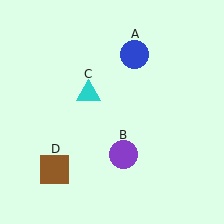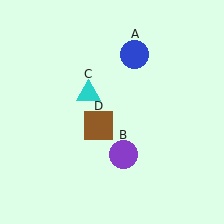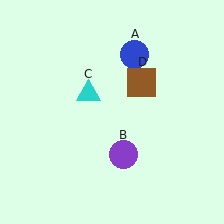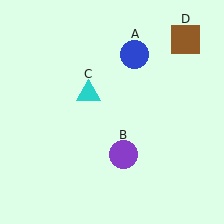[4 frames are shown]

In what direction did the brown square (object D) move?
The brown square (object D) moved up and to the right.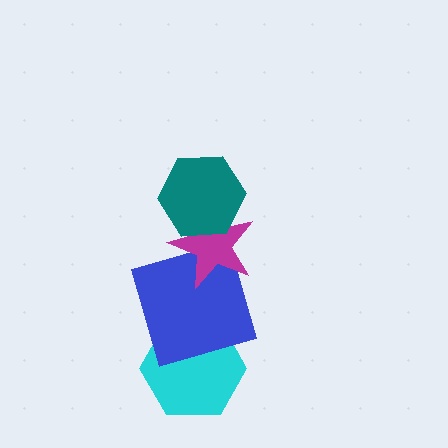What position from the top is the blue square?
The blue square is 3rd from the top.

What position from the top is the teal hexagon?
The teal hexagon is 1st from the top.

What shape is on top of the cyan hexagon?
The blue square is on top of the cyan hexagon.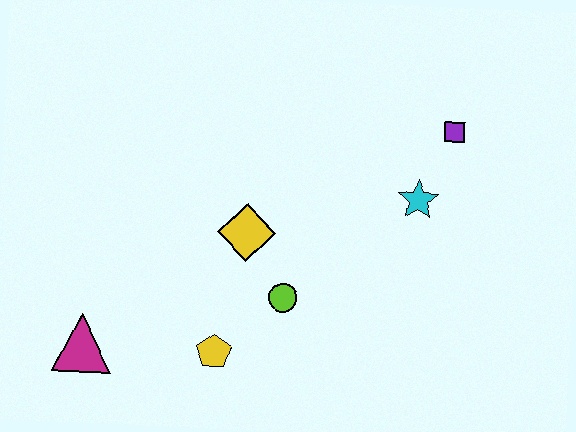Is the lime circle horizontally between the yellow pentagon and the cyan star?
Yes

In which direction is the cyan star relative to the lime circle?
The cyan star is to the right of the lime circle.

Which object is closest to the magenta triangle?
The yellow pentagon is closest to the magenta triangle.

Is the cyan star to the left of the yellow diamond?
No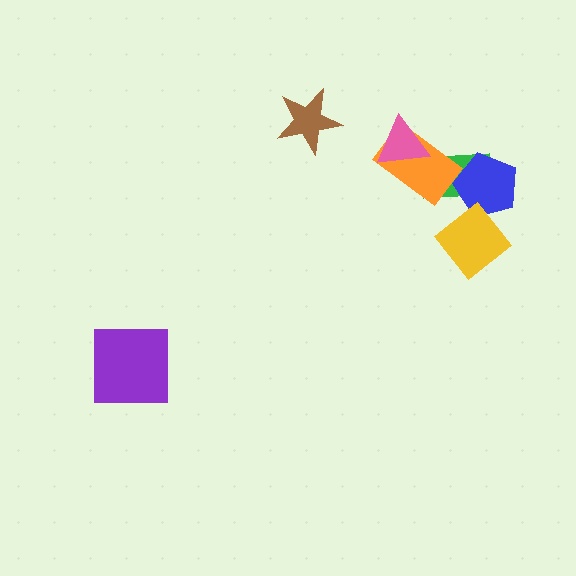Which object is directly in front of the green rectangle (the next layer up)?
The orange rectangle is directly in front of the green rectangle.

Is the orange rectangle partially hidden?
Yes, it is partially covered by another shape.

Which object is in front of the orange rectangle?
The pink triangle is in front of the orange rectangle.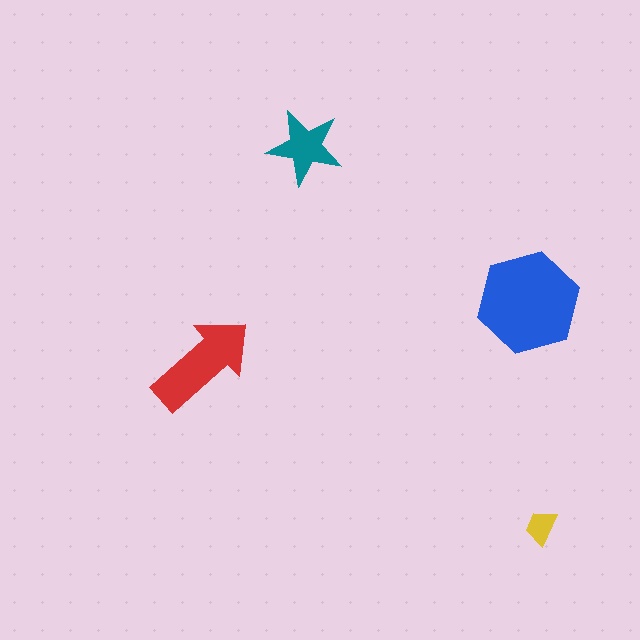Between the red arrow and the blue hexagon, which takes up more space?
The blue hexagon.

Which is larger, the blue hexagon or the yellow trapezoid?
The blue hexagon.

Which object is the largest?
The blue hexagon.